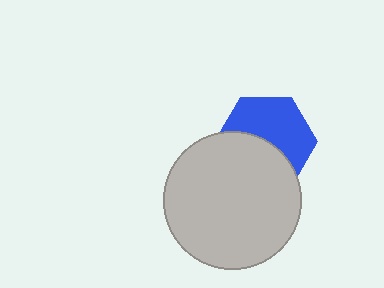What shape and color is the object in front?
The object in front is a light gray circle.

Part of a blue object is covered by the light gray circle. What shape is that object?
It is a hexagon.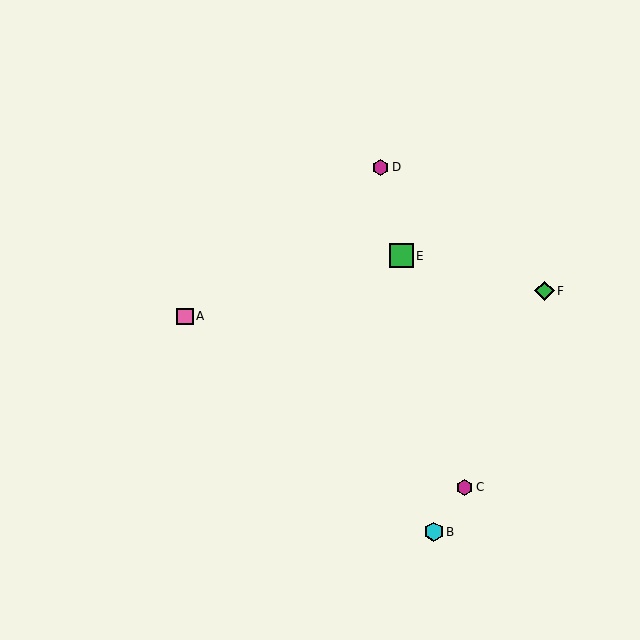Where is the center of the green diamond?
The center of the green diamond is at (545, 291).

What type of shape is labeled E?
Shape E is a green square.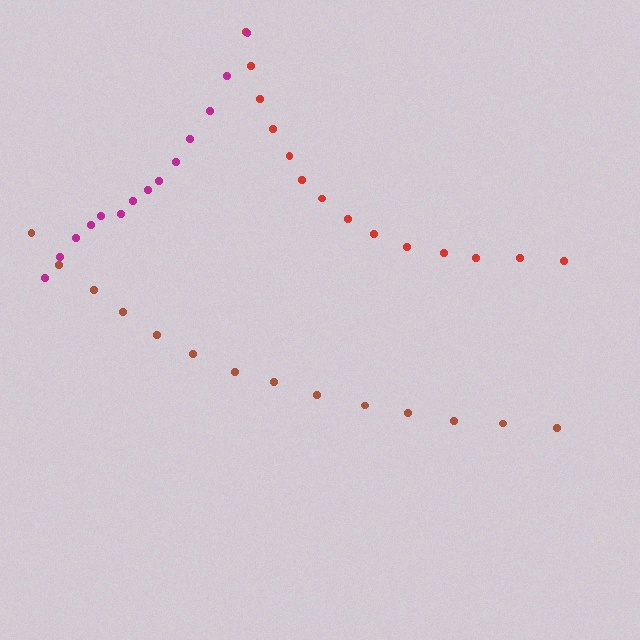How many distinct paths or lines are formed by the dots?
There are 3 distinct paths.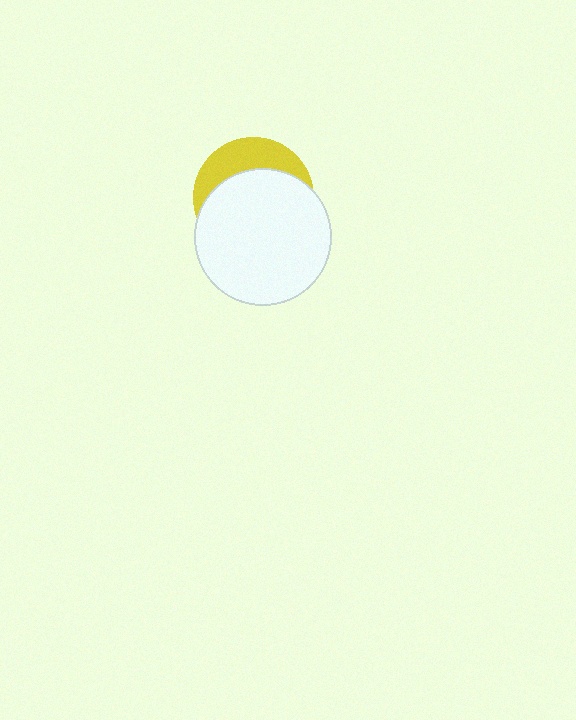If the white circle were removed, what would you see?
You would see the complete yellow circle.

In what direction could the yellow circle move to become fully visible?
The yellow circle could move up. That would shift it out from behind the white circle entirely.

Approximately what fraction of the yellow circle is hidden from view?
Roughly 69% of the yellow circle is hidden behind the white circle.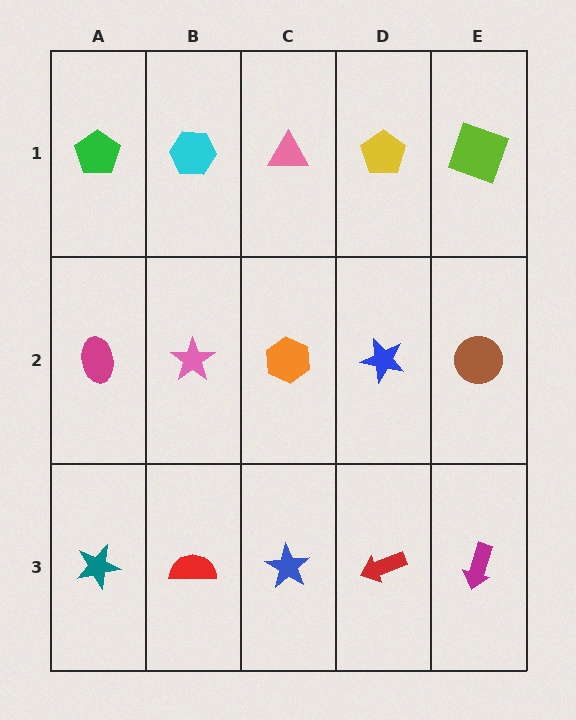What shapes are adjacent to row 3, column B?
A pink star (row 2, column B), a teal star (row 3, column A), a blue star (row 3, column C).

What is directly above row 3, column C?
An orange hexagon.